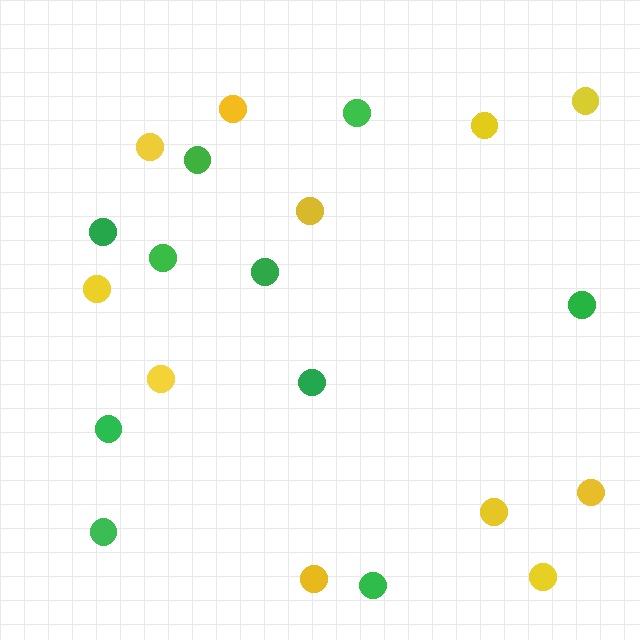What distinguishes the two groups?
There are 2 groups: one group of green circles (10) and one group of yellow circles (11).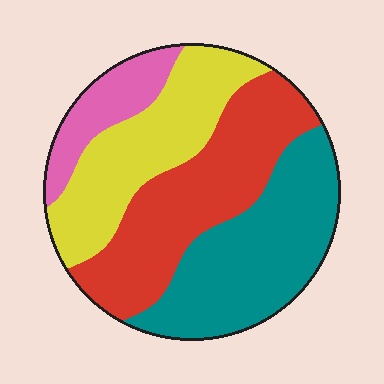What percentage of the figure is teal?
Teal takes up about one third (1/3) of the figure.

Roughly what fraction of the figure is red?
Red takes up between a sixth and a third of the figure.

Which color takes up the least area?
Pink, at roughly 10%.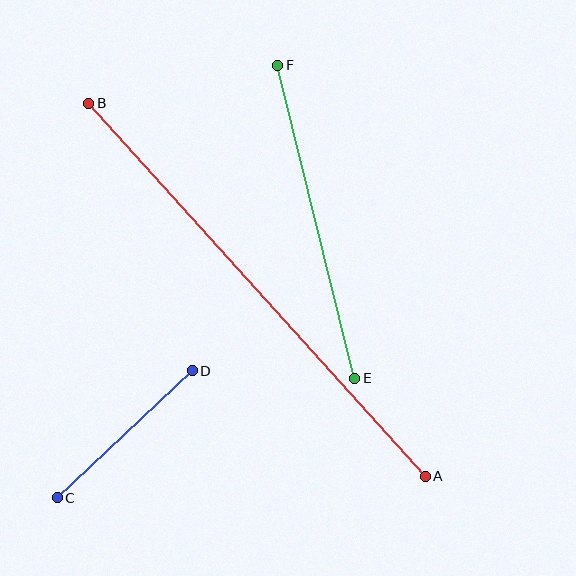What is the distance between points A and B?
The distance is approximately 502 pixels.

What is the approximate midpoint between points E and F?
The midpoint is at approximately (316, 222) pixels.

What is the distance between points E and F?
The distance is approximately 322 pixels.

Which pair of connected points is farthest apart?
Points A and B are farthest apart.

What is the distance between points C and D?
The distance is approximately 185 pixels.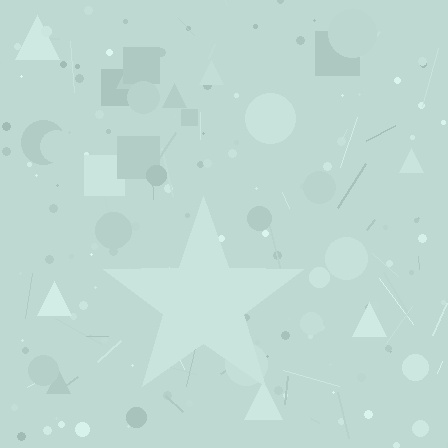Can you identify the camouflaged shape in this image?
The camouflaged shape is a star.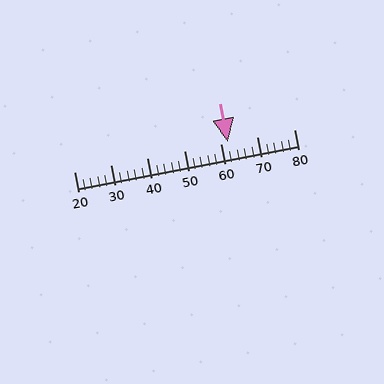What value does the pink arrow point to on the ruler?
The pink arrow points to approximately 62.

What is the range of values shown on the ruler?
The ruler shows values from 20 to 80.